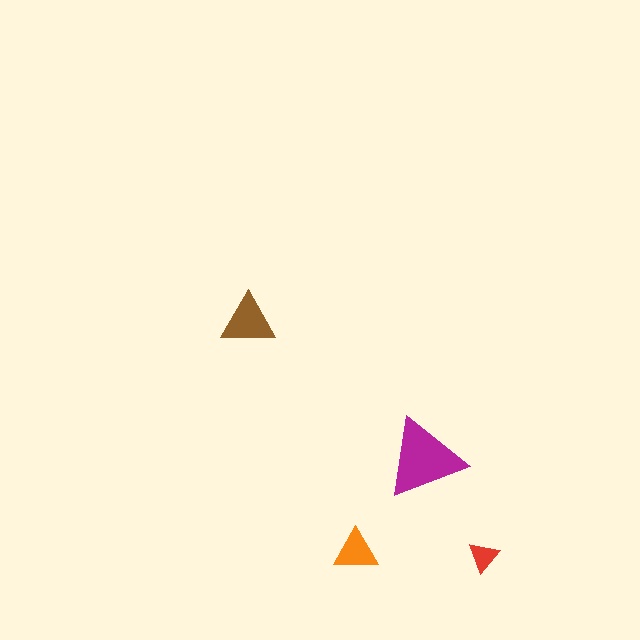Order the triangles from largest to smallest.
the magenta one, the brown one, the orange one, the red one.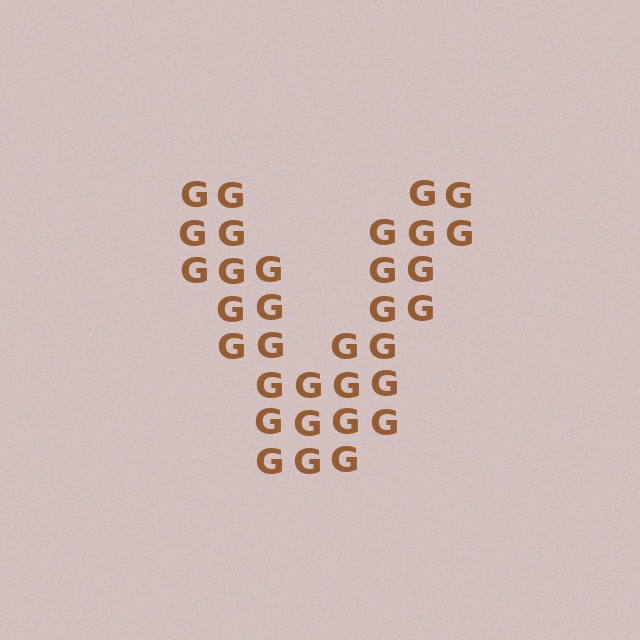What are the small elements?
The small elements are letter G's.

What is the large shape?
The large shape is the letter V.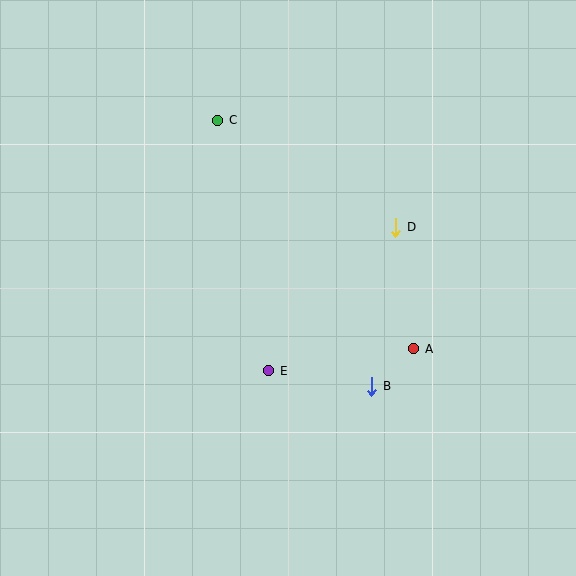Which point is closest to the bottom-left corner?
Point E is closest to the bottom-left corner.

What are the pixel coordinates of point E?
Point E is at (269, 371).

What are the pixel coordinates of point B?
Point B is at (372, 386).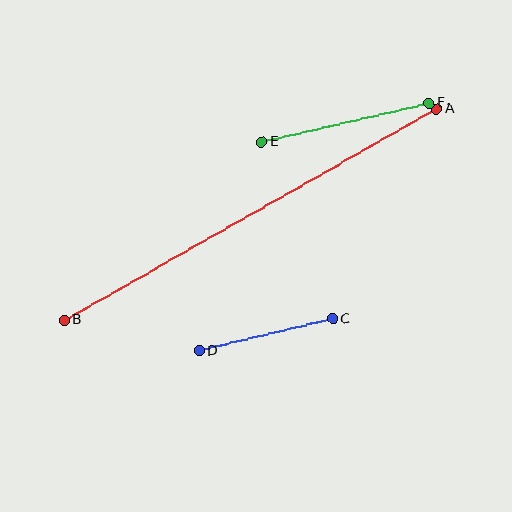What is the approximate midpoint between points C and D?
The midpoint is at approximately (266, 335) pixels.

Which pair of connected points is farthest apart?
Points A and B are farthest apart.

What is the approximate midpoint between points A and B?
The midpoint is at approximately (250, 214) pixels.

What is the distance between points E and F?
The distance is approximately 172 pixels.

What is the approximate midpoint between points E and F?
The midpoint is at approximately (346, 123) pixels.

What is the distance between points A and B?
The distance is approximately 428 pixels.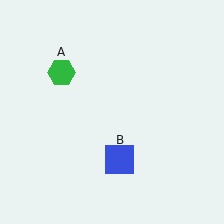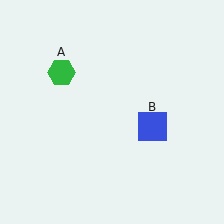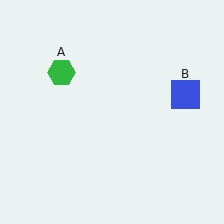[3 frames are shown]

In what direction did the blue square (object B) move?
The blue square (object B) moved up and to the right.